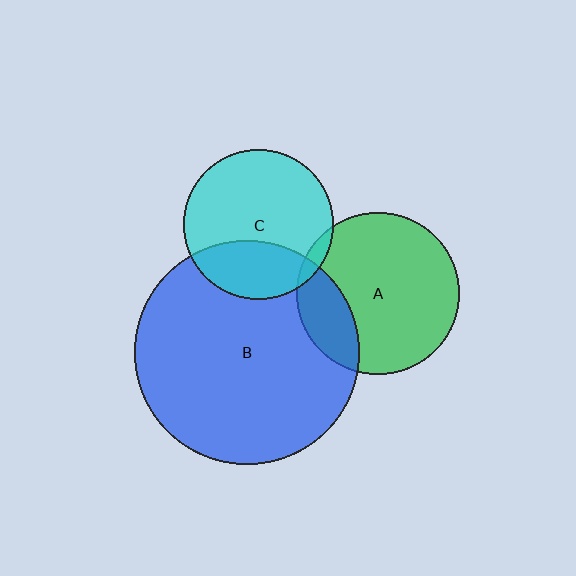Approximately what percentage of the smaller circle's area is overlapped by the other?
Approximately 5%.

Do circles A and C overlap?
Yes.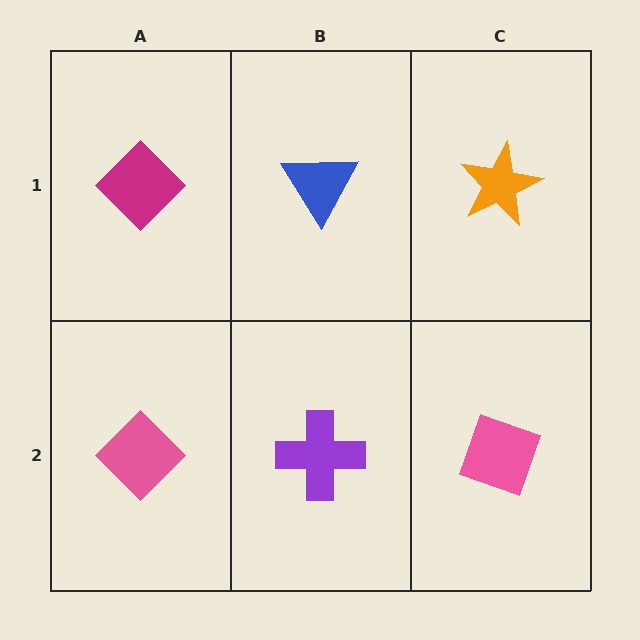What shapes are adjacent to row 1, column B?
A purple cross (row 2, column B), a magenta diamond (row 1, column A), an orange star (row 1, column C).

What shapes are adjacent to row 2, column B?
A blue triangle (row 1, column B), a pink diamond (row 2, column A), a pink diamond (row 2, column C).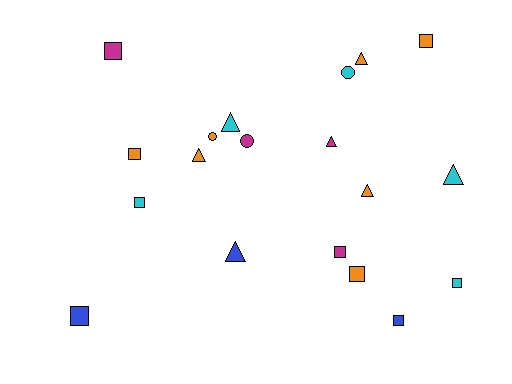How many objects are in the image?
There are 19 objects.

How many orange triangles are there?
There are 3 orange triangles.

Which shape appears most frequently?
Square, with 9 objects.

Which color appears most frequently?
Orange, with 7 objects.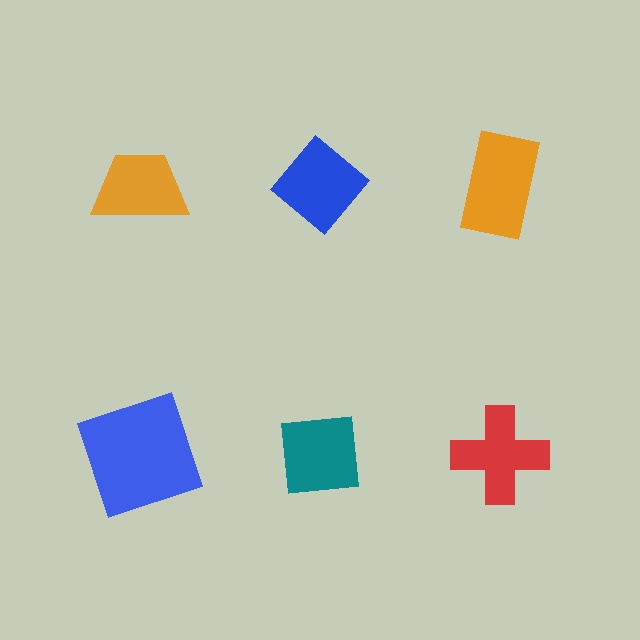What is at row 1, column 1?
An orange trapezoid.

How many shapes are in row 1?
3 shapes.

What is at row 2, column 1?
A blue square.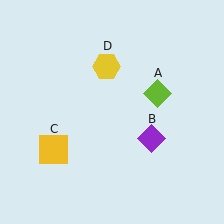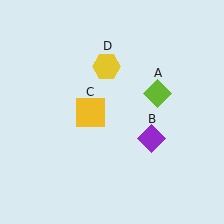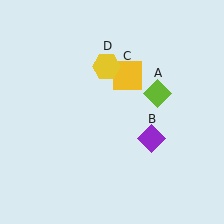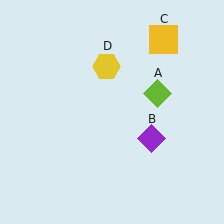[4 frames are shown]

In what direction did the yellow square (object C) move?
The yellow square (object C) moved up and to the right.